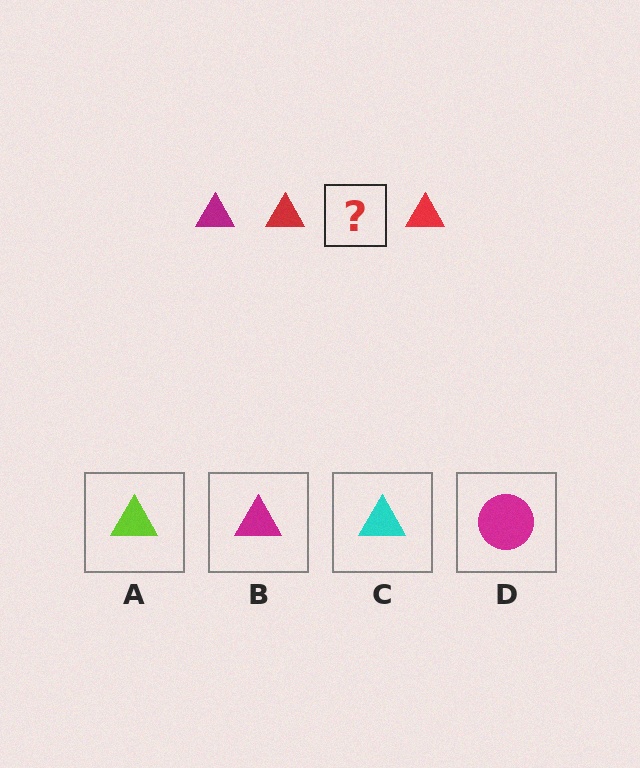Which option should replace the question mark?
Option B.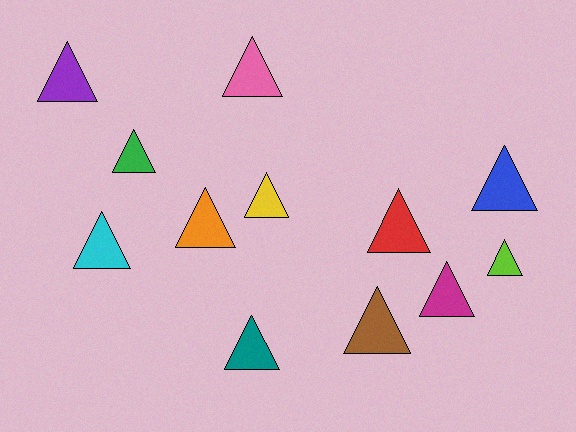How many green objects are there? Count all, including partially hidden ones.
There is 1 green object.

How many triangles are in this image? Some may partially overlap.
There are 12 triangles.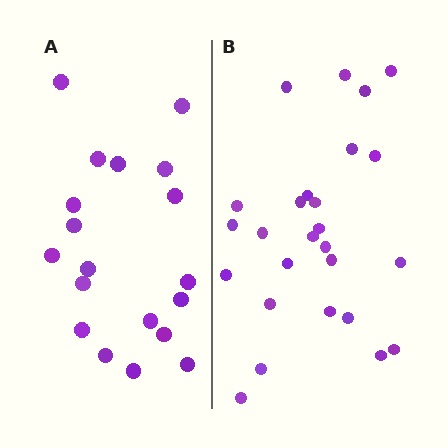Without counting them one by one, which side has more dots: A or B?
Region B (the right region) has more dots.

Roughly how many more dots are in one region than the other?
Region B has roughly 8 or so more dots than region A.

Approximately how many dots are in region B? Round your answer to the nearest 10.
About 30 dots. (The exact count is 26, which rounds to 30.)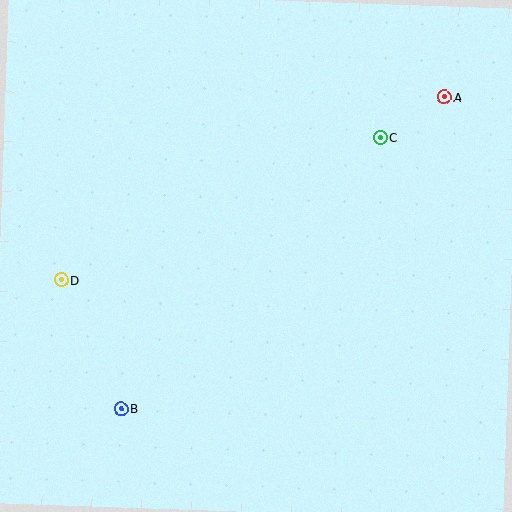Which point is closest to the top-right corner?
Point A is closest to the top-right corner.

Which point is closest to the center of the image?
Point C at (381, 137) is closest to the center.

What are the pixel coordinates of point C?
Point C is at (381, 137).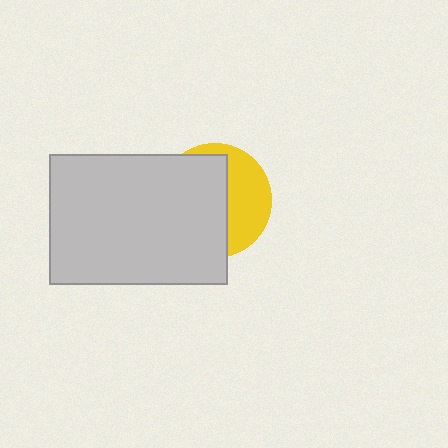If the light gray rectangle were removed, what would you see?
You would see the complete yellow circle.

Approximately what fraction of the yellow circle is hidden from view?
Roughly 61% of the yellow circle is hidden behind the light gray rectangle.